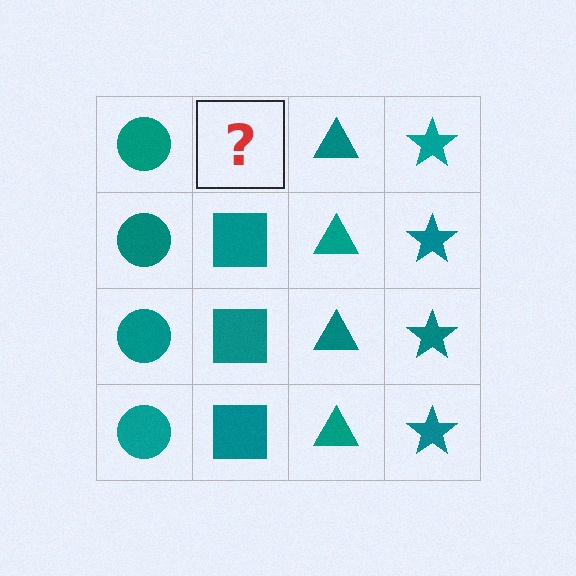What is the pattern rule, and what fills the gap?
The rule is that each column has a consistent shape. The gap should be filled with a teal square.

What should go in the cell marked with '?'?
The missing cell should contain a teal square.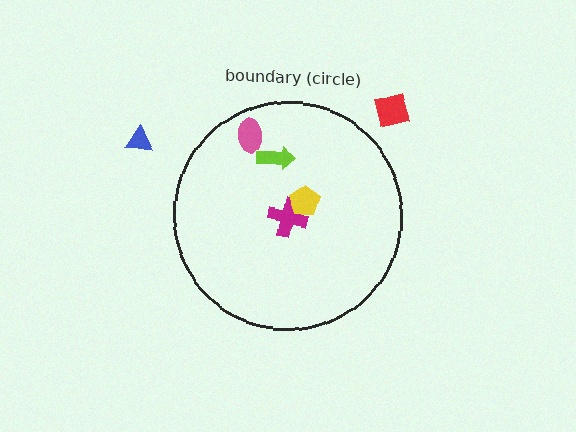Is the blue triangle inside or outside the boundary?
Outside.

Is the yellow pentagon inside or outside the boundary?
Inside.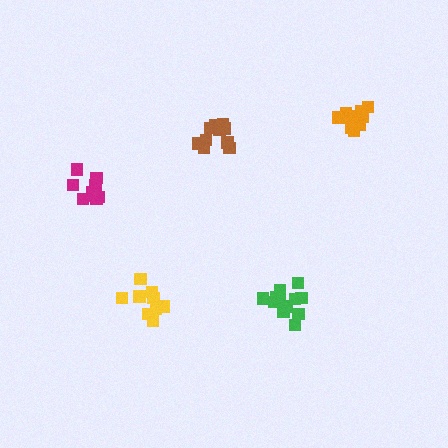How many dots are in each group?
Group 1: 9 dots, Group 2: 11 dots, Group 3: 9 dots, Group 4: 10 dots, Group 5: 13 dots (52 total).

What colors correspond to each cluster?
The clusters are colored: yellow, orange, magenta, brown, green.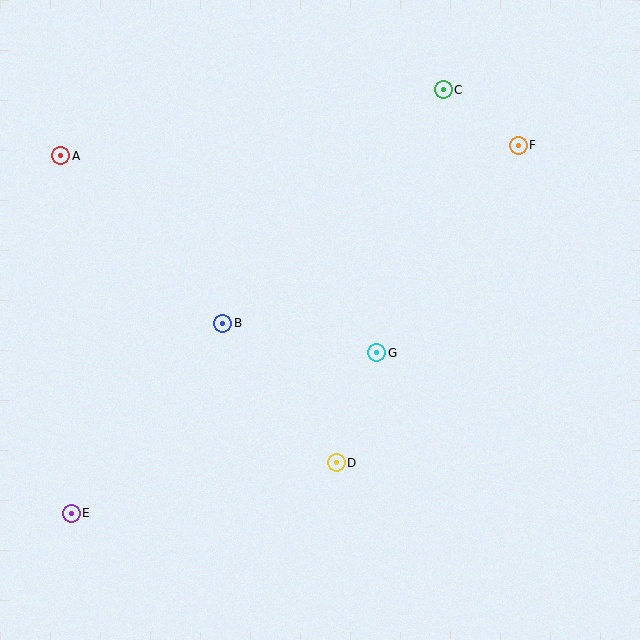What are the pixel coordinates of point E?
Point E is at (71, 513).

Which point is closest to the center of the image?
Point G at (377, 353) is closest to the center.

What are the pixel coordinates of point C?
Point C is at (443, 90).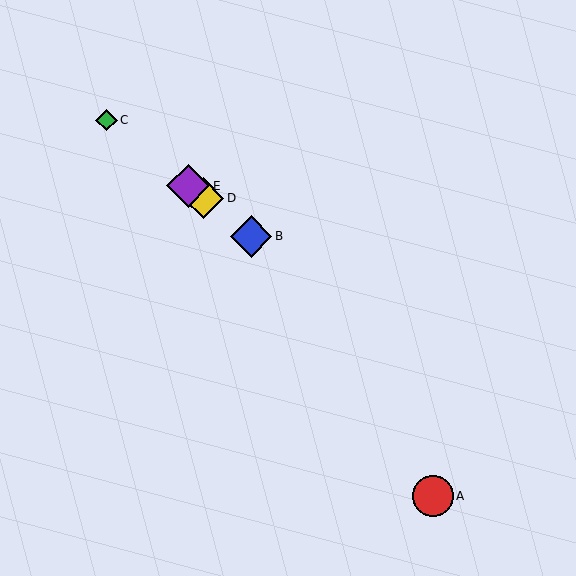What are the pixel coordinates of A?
Object A is at (433, 496).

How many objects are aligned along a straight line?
4 objects (B, C, D, E) are aligned along a straight line.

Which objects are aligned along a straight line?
Objects B, C, D, E are aligned along a straight line.